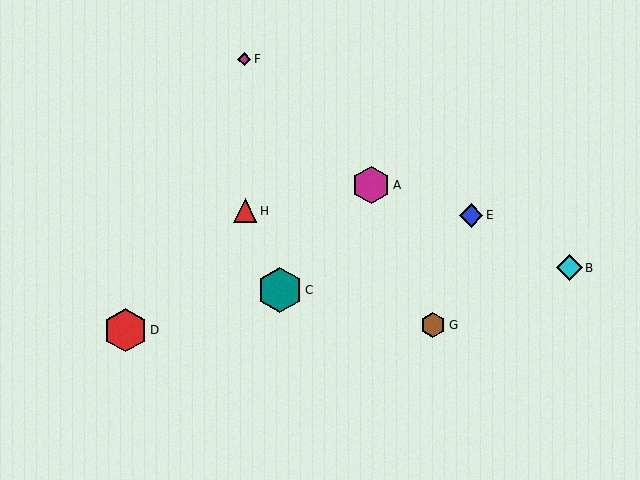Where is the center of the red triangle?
The center of the red triangle is at (245, 211).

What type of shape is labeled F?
Shape F is a magenta diamond.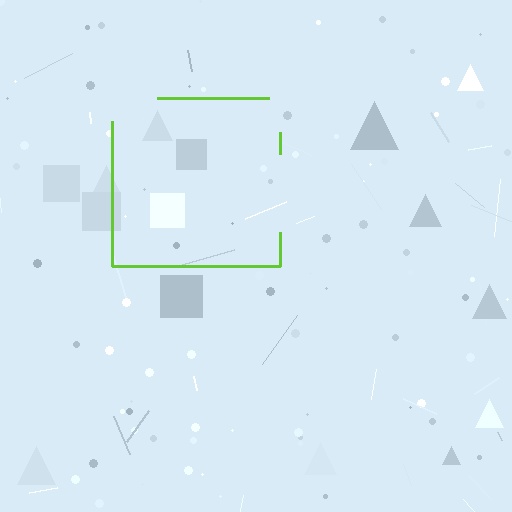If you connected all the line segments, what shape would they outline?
They would outline a square.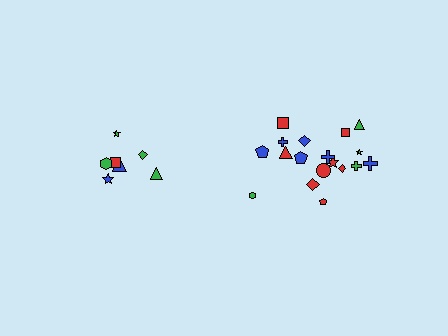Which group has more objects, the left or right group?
The right group.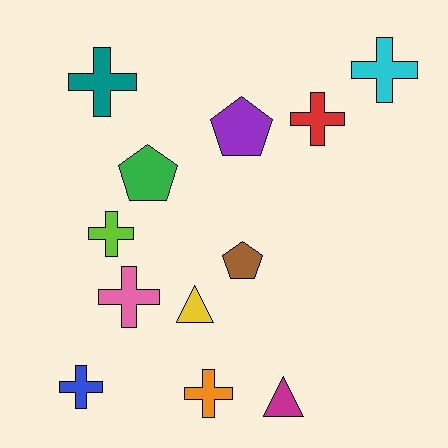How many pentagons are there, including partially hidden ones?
There are 3 pentagons.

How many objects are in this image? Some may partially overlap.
There are 12 objects.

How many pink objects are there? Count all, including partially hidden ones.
There is 1 pink object.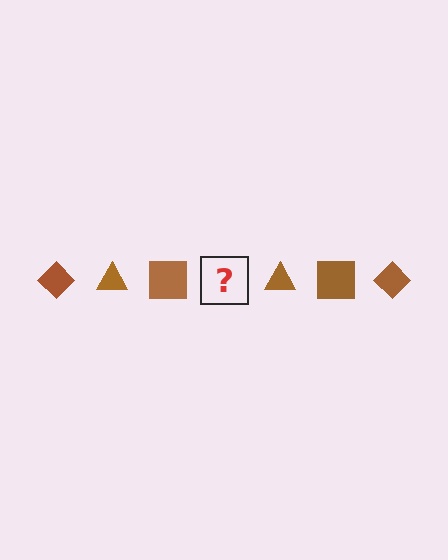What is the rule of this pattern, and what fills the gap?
The rule is that the pattern cycles through diamond, triangle, square shapes in brown. The gap should be filled with a brown diamond.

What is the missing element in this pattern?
The missing element is a brown diamond.